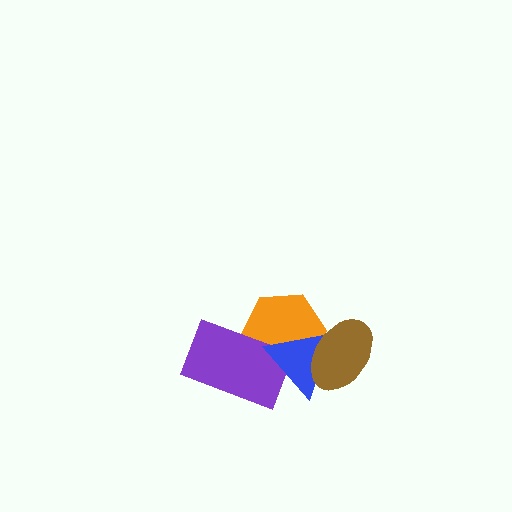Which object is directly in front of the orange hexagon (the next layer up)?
The purple rectangle is directly in front of the orange hexagon.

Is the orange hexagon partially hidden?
Yes, it is partially covered by another shape.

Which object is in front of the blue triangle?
The brown ellipse is in front of the blue triangle.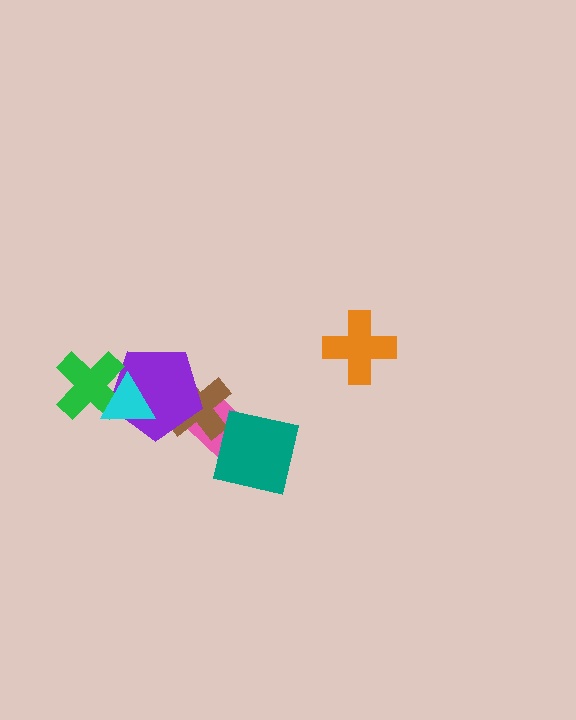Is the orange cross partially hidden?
No, no other shape covers it.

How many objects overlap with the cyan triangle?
2 objects overlap with the cyan triangle.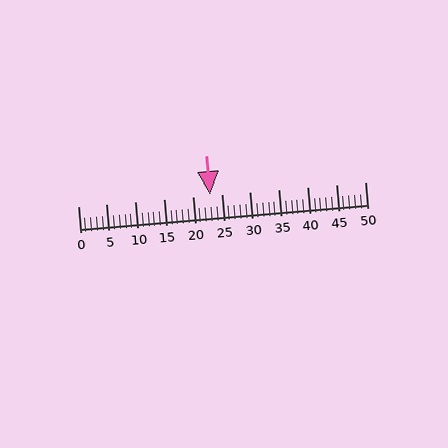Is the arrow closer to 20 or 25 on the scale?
The arrow is closer to 25.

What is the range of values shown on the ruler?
The ruler shows values from 0 to 50.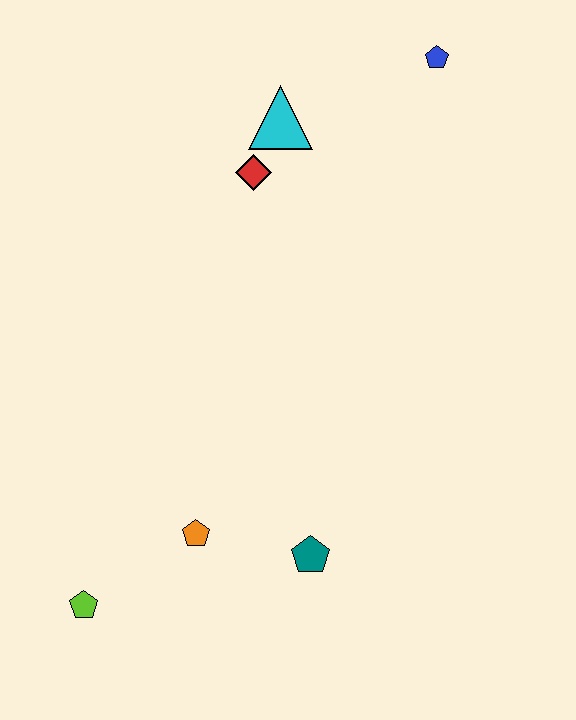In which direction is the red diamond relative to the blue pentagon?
The red diamond is to the left of the blue pentagon.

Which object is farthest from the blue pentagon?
The lime pentagon is farthest from the blue pentagon.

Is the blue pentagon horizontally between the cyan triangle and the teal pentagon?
No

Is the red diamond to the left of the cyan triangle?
Yes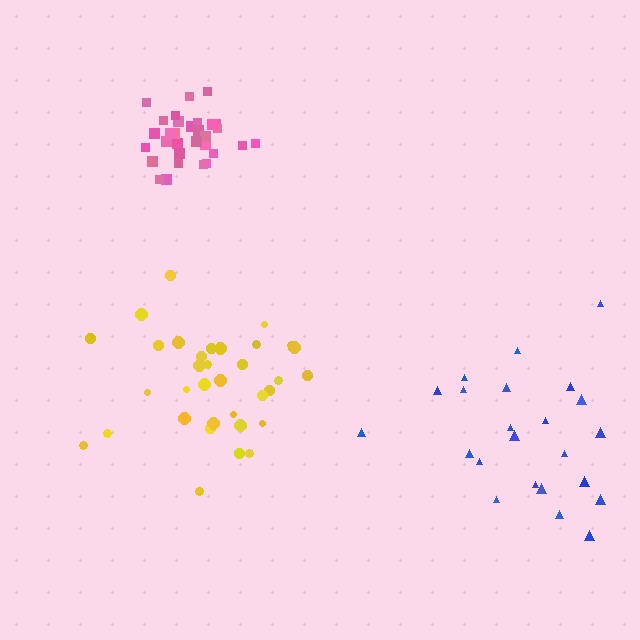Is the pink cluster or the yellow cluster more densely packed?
Pink.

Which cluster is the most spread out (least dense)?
Blue.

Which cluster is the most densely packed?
Pink.